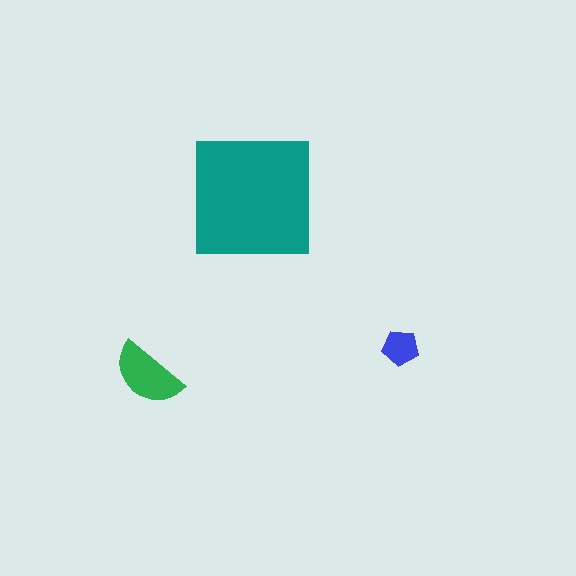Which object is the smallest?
The blue pentagon.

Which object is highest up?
The teal square is topmost.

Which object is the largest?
The teal square.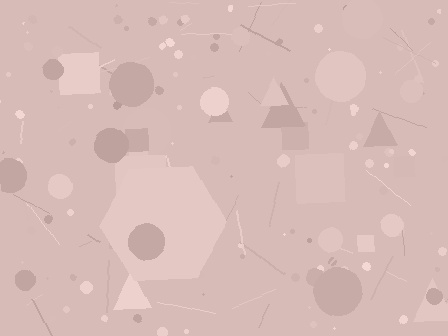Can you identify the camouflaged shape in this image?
The camouflaged shape is a hexagon.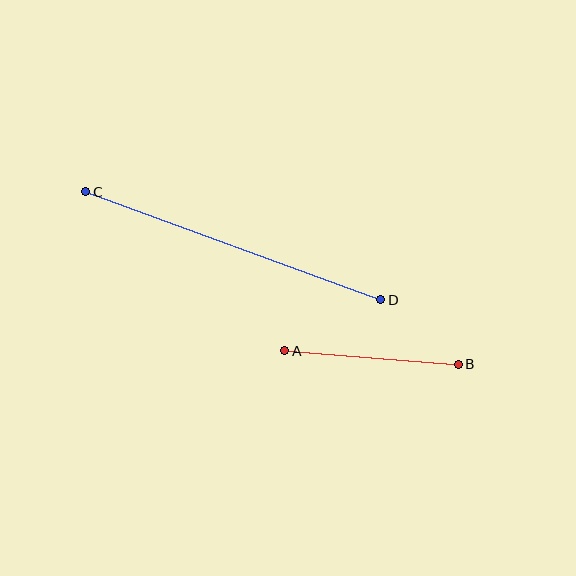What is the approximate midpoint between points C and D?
The midpoint is at approximately (233, 246) pixels.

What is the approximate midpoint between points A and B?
The midpoint is at approximately (372, 358) pixels.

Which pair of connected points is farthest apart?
Points C and D are farthest apart.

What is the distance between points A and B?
The distance is approximately 174 pixels.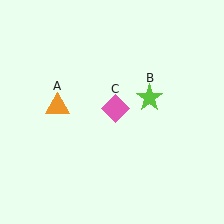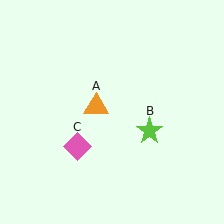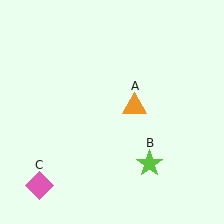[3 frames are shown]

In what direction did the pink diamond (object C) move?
The pink diamond (object C) moved down and to the left.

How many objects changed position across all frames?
3 objects changed position: orange triangle (object A), lime star (object B), pink diamond (object C).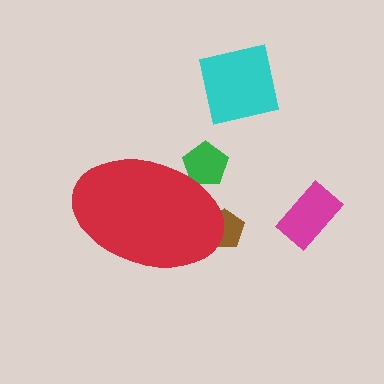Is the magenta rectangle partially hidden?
No, the magenta rectangle is fully visible.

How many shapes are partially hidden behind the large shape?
2 shapes are partially hidden.